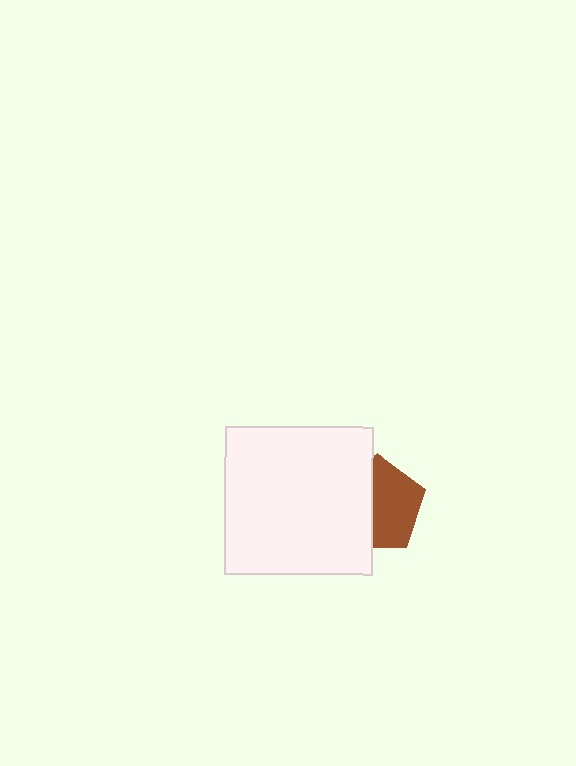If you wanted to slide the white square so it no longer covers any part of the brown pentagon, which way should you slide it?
Slide it left — that is the most direct way to separate the two shapes.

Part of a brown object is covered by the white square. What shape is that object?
It is a pentagon.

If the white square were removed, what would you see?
You would see the complete brown pentagon.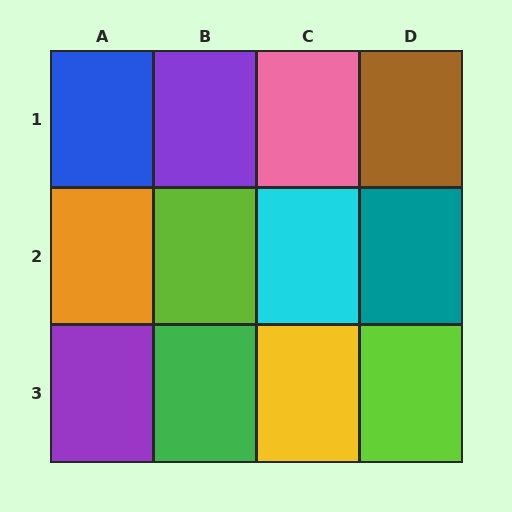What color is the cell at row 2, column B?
Lime.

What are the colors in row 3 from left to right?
Purple, green, yellow, lime.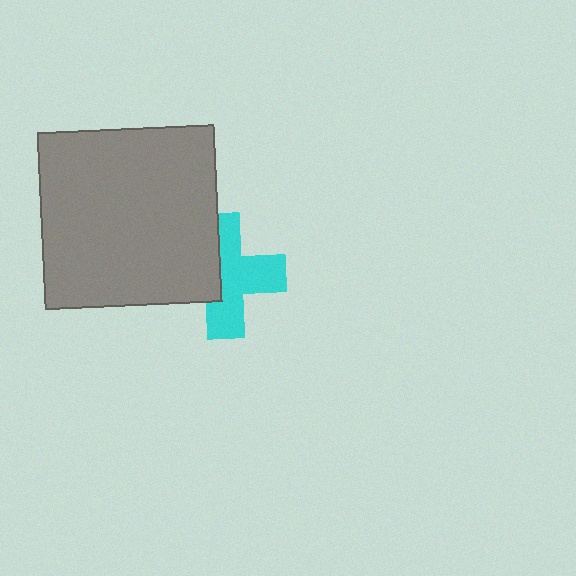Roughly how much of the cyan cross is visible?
About half of it is visible (roughly 62%).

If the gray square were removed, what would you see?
You would see the complete cyan cross.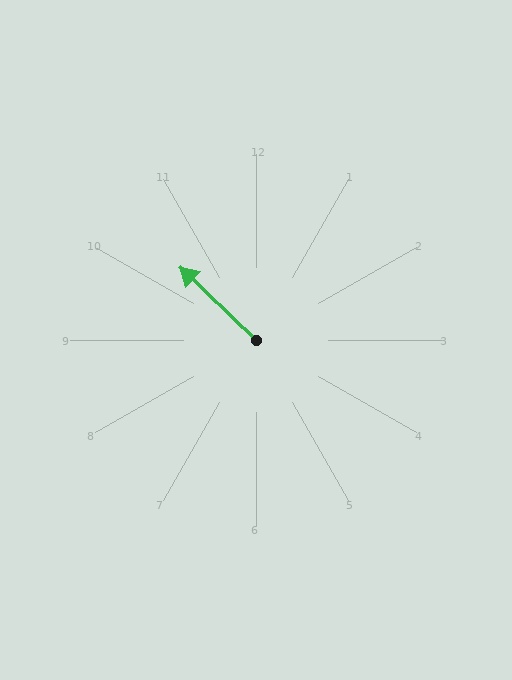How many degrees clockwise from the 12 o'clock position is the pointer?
Approximately 314 degrees.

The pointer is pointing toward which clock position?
Roughly 10 o'clock.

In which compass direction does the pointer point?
Northwest.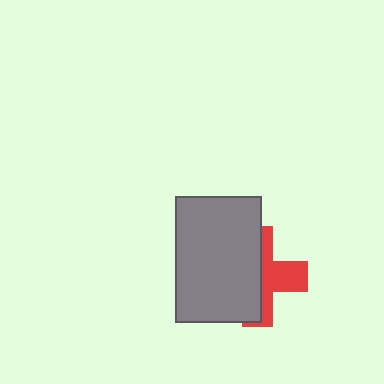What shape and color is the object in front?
The object in front is a gray rectangle.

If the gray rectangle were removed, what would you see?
You would see the complete red cross.